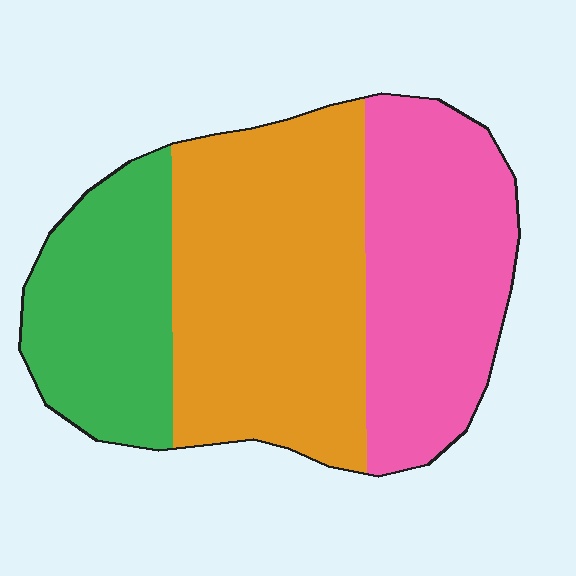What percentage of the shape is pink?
Pink covers roughly 35% of the shape.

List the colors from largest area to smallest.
From largest to smallest: orange, pink, green.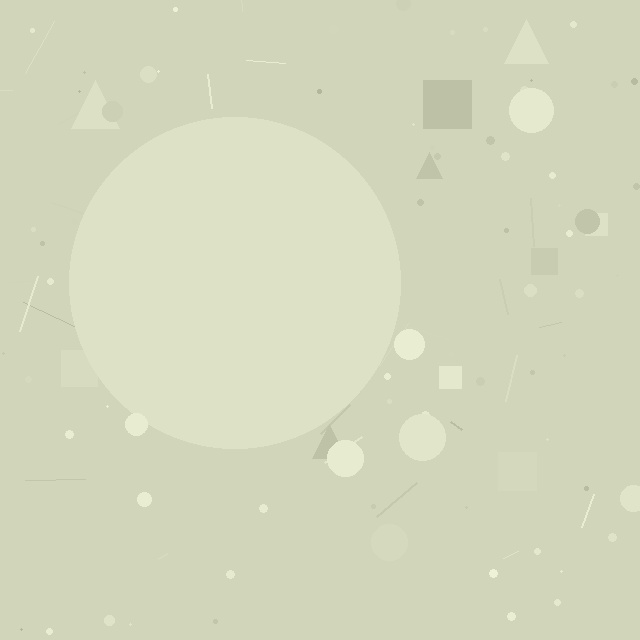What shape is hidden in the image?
A circle is hidden in the image.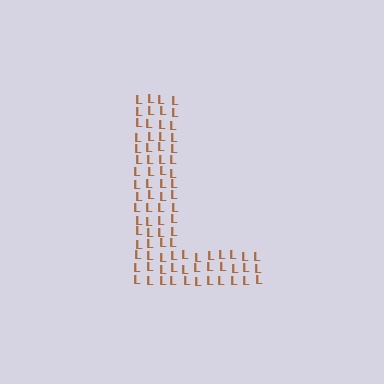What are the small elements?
The small elements are letter L's.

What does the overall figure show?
The overall figure shows the letter L.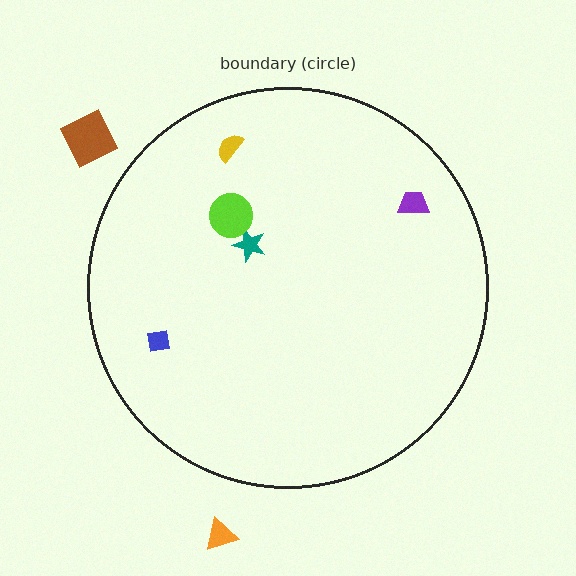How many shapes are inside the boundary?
5 inside, 2 outside.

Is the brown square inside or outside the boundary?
Outside.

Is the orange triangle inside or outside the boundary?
Outside.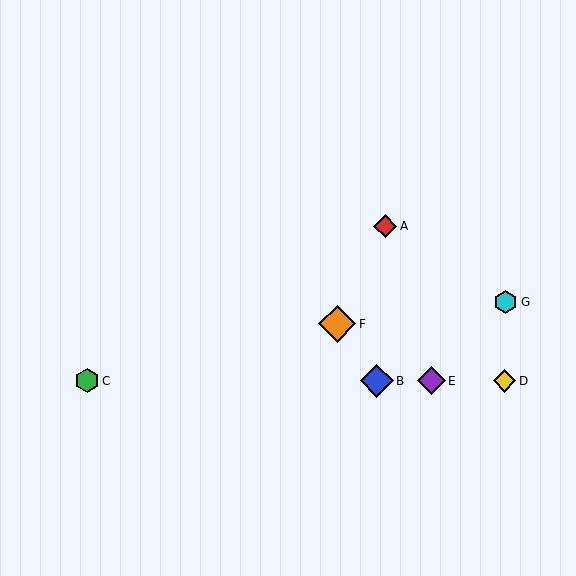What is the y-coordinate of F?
Object F is at y≈324.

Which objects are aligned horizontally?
Objects B, C, D, E are aligned horizontally.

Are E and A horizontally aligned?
No, E is at y≈381 and A is at y≈226.